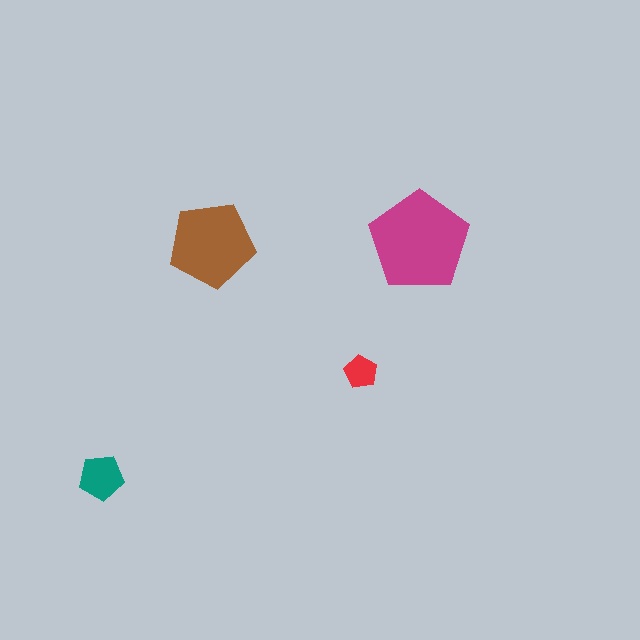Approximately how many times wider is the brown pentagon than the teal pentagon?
About 2 times wider.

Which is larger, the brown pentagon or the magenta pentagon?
The magenta one.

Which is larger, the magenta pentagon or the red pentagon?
The magenta one.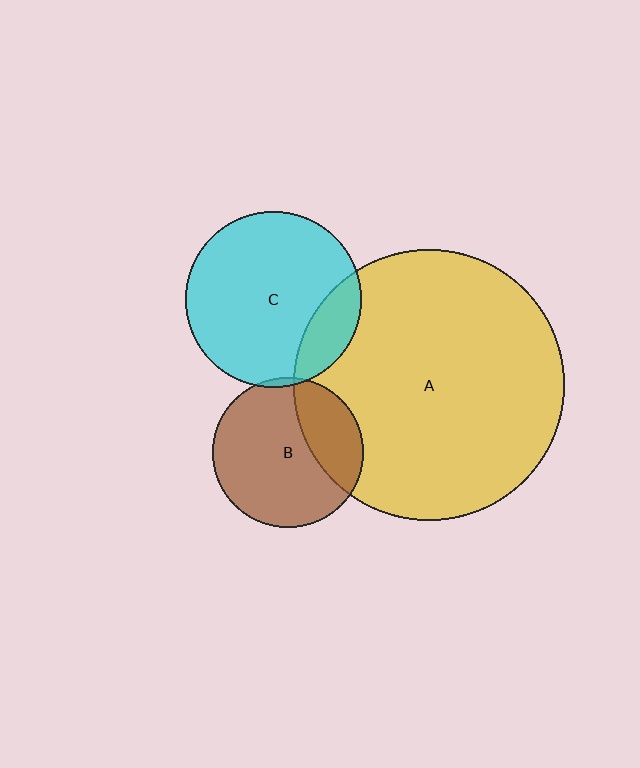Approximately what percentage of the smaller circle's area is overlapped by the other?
Approximately 30%.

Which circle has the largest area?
Circle A (yellow).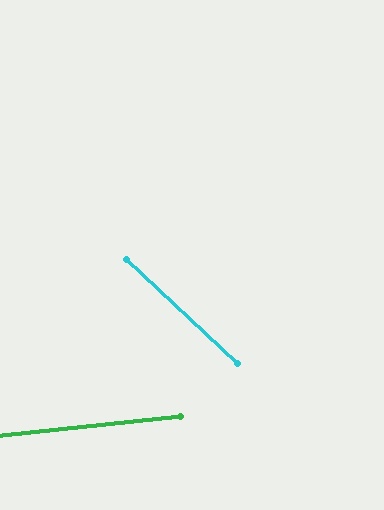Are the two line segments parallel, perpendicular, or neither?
Neither parallel nor perpendicular — they differ by about 49°.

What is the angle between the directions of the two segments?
Approximately 49 degrees.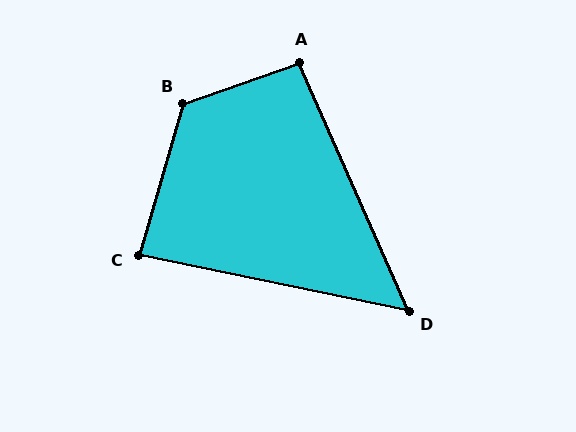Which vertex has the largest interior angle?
B, at approximately 126 degrees.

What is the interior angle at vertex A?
Approximately 94 degrees (approximately right).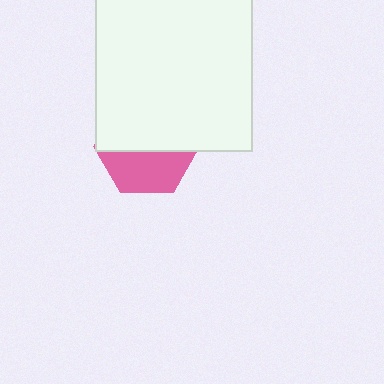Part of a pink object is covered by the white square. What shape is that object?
It is a hexagon.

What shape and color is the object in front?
The object in front is a white square.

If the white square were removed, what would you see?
You would see the complete pink hexagon.